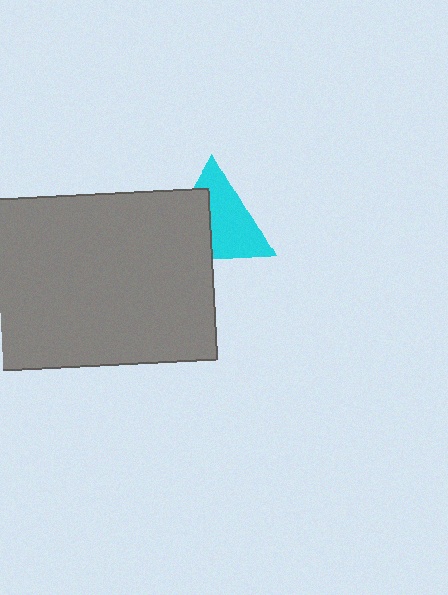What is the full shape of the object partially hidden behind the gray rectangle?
The partially hidden object is a cyan triangle.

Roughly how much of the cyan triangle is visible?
About half of it is visible (roughly 58%).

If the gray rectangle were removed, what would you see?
You would see the complete cyan triangle.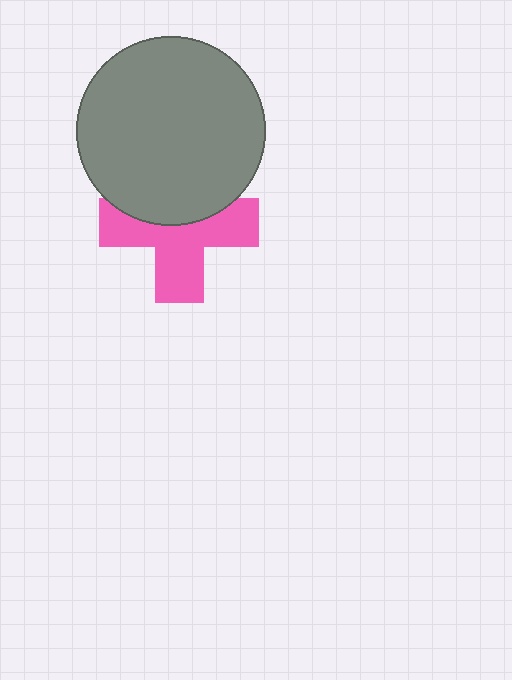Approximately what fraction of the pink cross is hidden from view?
Roughly 40% of the pink cross is hidden behind the gray circle.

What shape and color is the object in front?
The object in front is a gray circle.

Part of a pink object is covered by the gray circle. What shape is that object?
It is a cross.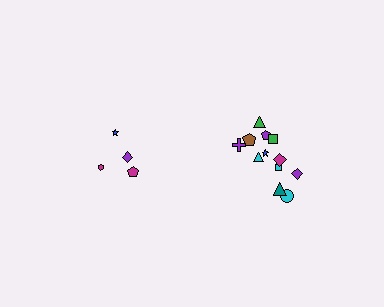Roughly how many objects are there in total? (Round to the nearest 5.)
Roughly 15 objects in total.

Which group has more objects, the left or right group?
The right group.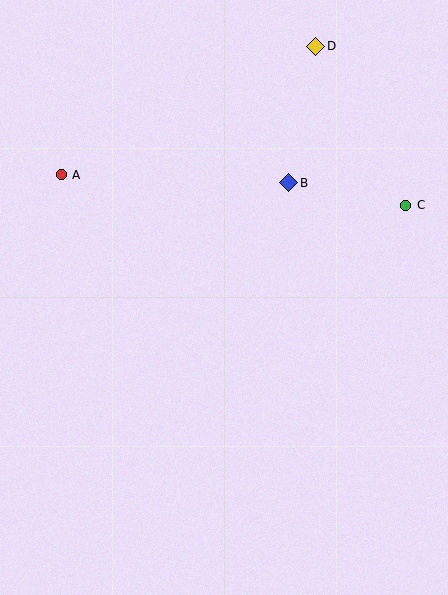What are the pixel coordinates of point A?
Point A is at (61, 175).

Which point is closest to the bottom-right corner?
Point C is closest to the bottom-right corner.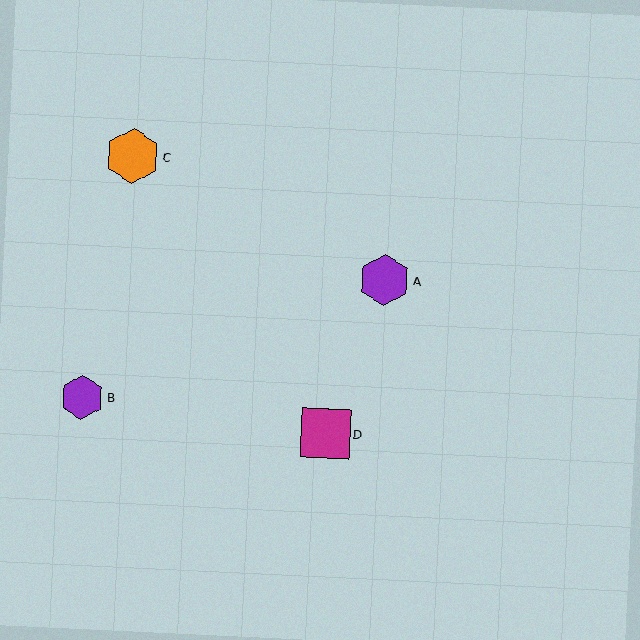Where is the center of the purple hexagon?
The center of the purple hexagon is at (384, 280).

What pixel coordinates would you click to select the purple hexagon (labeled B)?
Click at (82, 397) to select the purple hexagon B.